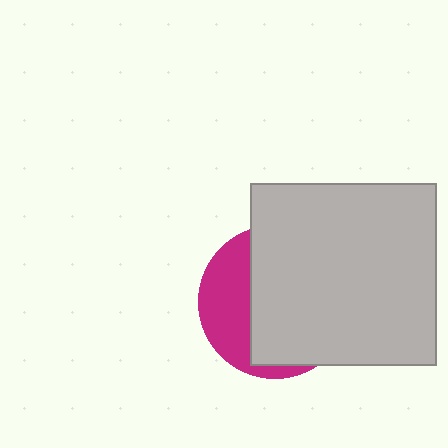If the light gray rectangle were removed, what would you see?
You would see the complete magenta circle.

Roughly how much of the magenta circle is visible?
A small part of it is visible (roughly 33%).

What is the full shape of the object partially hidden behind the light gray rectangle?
The partially hidden object is a magenta circle.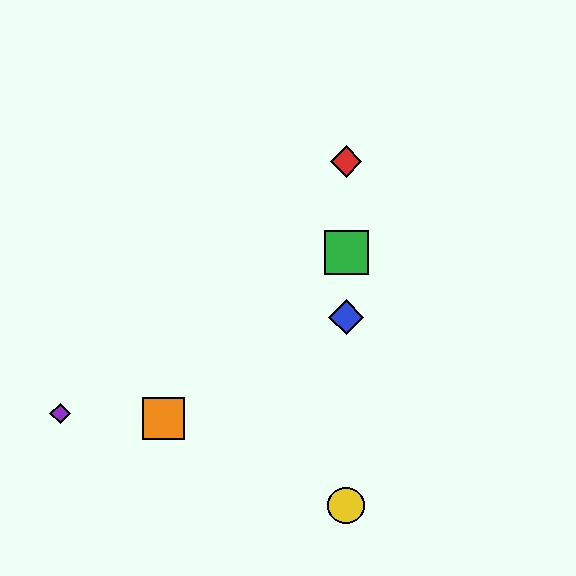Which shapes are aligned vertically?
The red diamond, the blue diamond, the green square, the yellow circle are aligned vertically.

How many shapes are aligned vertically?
4 shapes (the red diamond, the blue diamond, the green square, the yellow circle) are aligned vertically.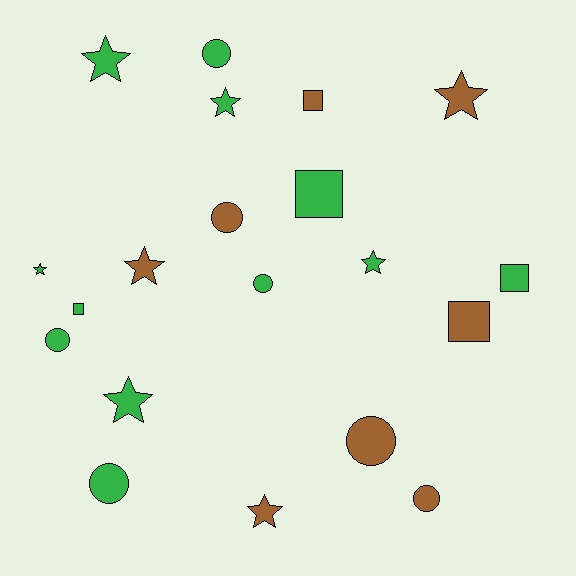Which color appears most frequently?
Green, with 12 objects.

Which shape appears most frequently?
Star, with 8 objects.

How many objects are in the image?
There are 20 objects.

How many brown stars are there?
There are 3 brown stars.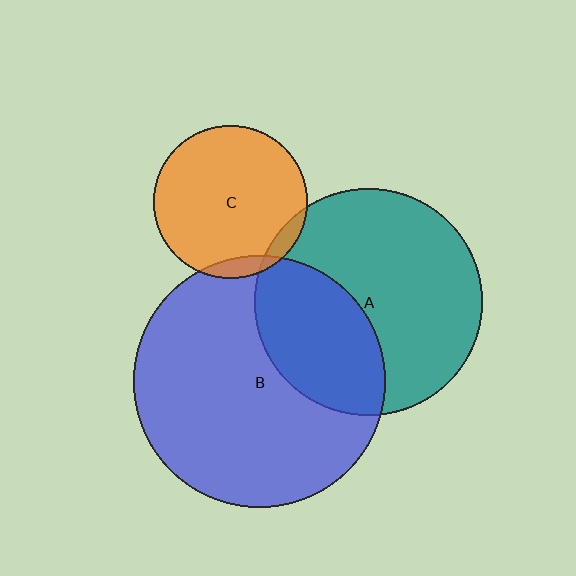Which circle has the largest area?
Circle B (blue).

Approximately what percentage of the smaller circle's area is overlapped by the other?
Approximately 35%.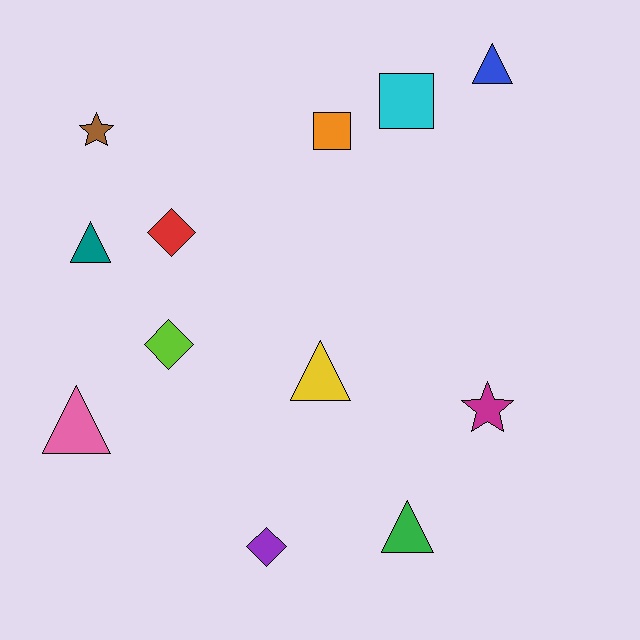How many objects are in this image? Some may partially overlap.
There are 12 objects.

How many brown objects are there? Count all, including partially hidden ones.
There is 1 brown object.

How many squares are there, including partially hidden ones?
There are 2 squares.